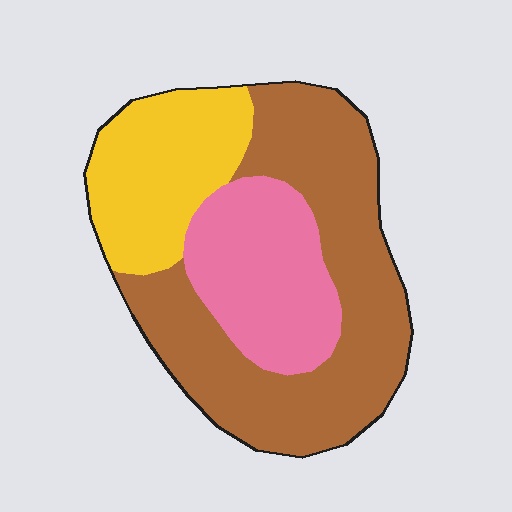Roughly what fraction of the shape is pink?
Pink covers roughly 25% of the shape.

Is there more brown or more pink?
Brown.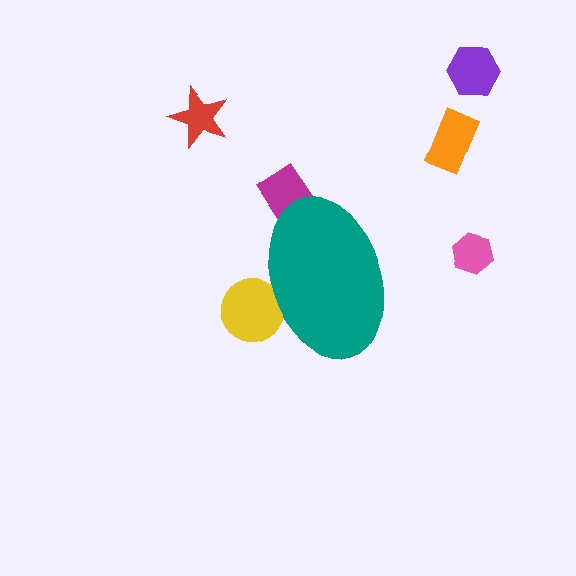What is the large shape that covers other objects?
A teal ellipse.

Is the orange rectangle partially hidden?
No, the orange rectangle is fully visible.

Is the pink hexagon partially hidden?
No, the pink hexagon is fully visible.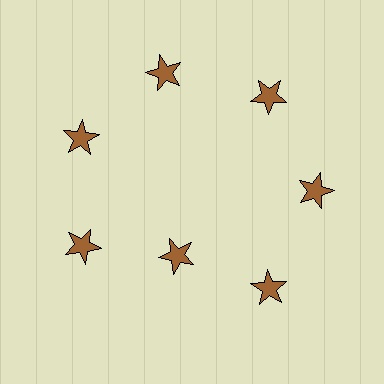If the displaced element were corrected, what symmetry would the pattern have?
It would have 7-fold rotational symmetry — the pattern would map onto itself every 51 degrees.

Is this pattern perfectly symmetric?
No. The 7 brown stars are arranged in a ring, but one element near the 6 o'clock position is pulled inward toward the center, breaking the 7-fold rotational symmetry.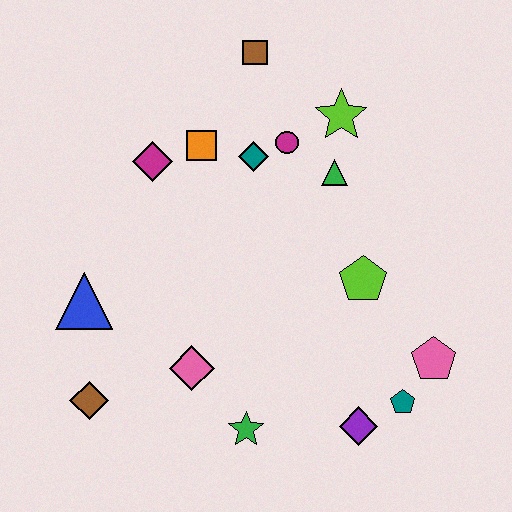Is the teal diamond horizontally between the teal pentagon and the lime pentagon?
No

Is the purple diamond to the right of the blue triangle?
Yes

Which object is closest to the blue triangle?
The brown diamond is closest to the blue triangle.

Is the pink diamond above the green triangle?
No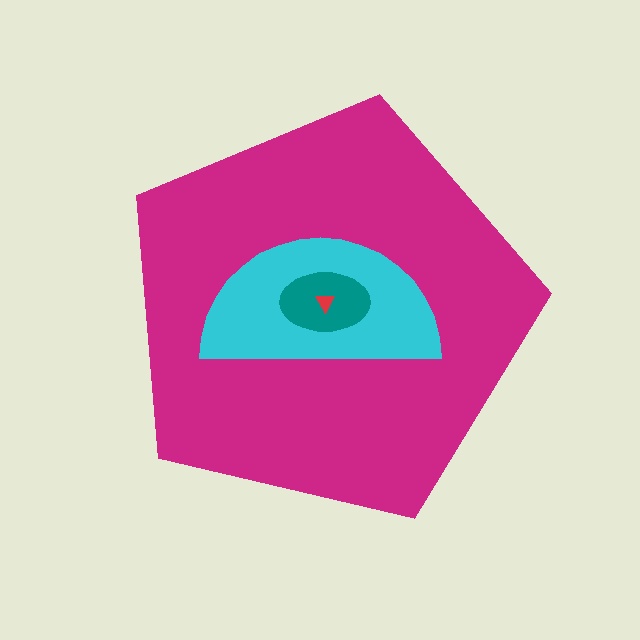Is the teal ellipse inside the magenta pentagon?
Yes.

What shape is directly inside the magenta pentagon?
The cyan semicircle.